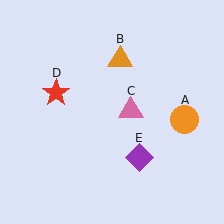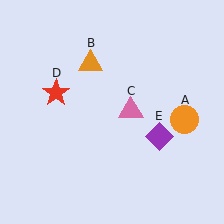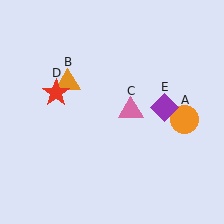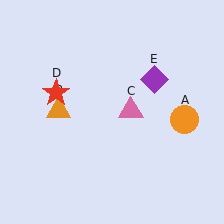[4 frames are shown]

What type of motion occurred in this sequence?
The orange triangle (object B), purple diamond (object E) rotated counterclockwise around the center of the scene.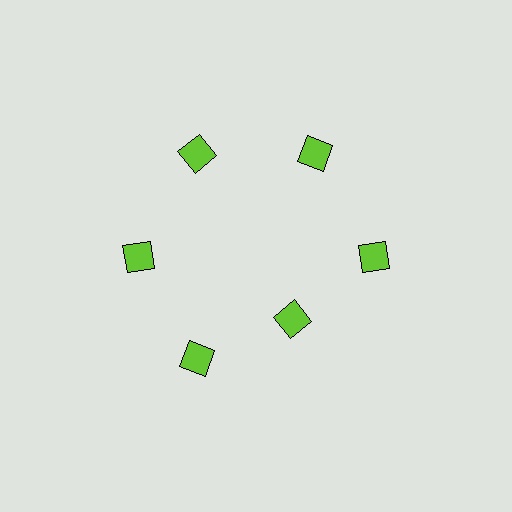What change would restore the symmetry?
The symmetry would be restored by moving it outward, back onto the ring so that all 6 diamonds sit at equal angles and equal distance from the center.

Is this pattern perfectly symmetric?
No. The 6 lime diamonds are arranged in a ring, but one element near the 5 o'clock position is pulled inward toward the center, breaking the 6-fold rotational symmetry.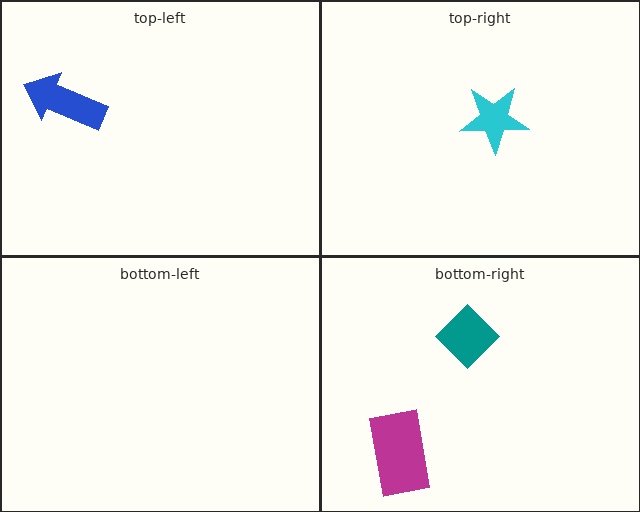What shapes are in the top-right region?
The cyan star.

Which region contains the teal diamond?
The bottom-right region.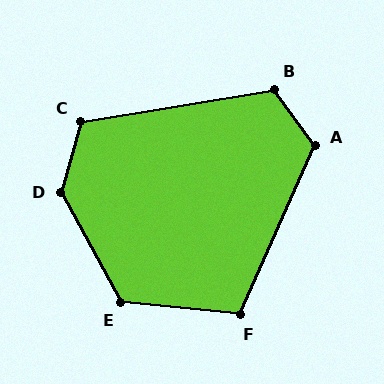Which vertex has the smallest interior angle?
F, at approximately 108 degrees.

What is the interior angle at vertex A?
Approximately 120 degrees (obtuse).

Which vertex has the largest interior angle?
D, at approximately 135 degrees.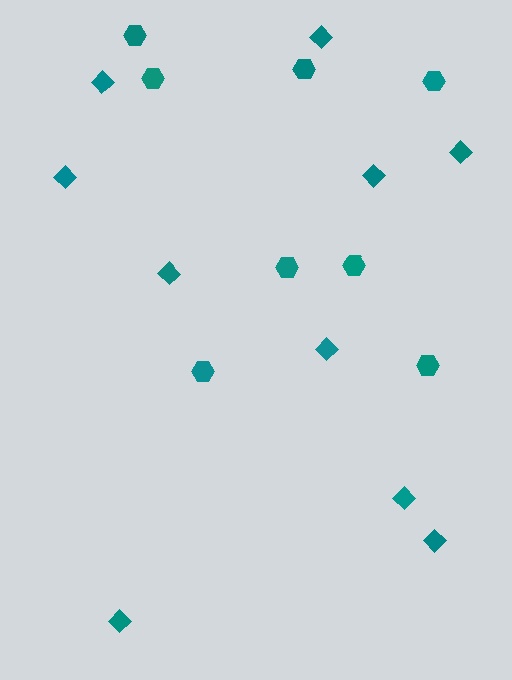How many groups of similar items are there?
There are 2 groups: one group of hexagons (8) and one group of diamonds (10).